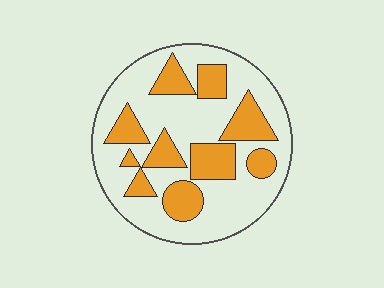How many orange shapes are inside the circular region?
10.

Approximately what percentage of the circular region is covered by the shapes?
Approximately 30%.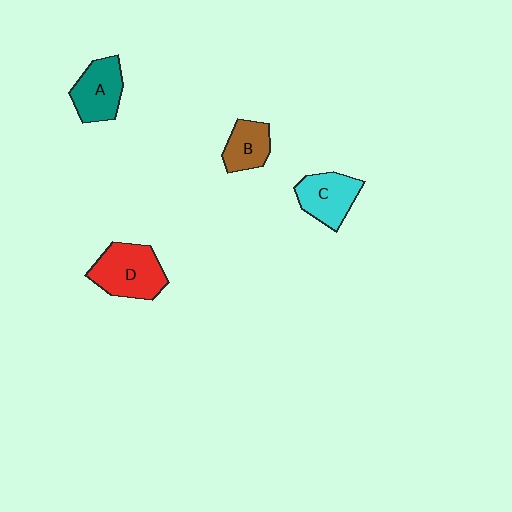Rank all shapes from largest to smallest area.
From largest to smallest: D (red), C (cyan), A (teal), B (brown).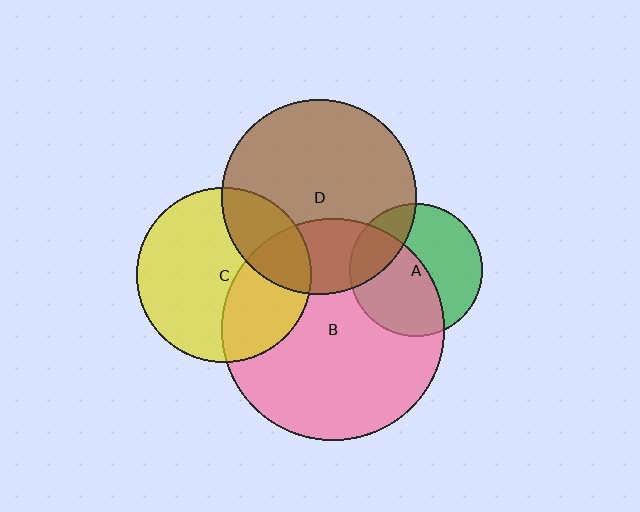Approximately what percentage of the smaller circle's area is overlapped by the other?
Approximately 25%.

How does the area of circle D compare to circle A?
Approximately 2.2 times.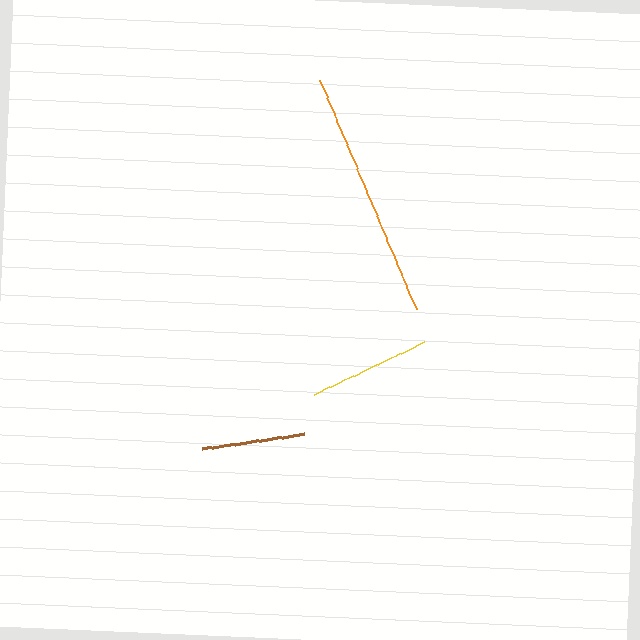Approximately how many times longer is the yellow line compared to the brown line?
The yellow line is approximately 1.2 times the length of the brown line.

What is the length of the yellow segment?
The yellow segment is approximately 122 pixels long.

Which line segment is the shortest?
The brown line is the shortest at approximately 102 pixels.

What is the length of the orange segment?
The orange segment is approximately 248 pixels long.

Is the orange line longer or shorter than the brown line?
The orange line is longer than the brown line.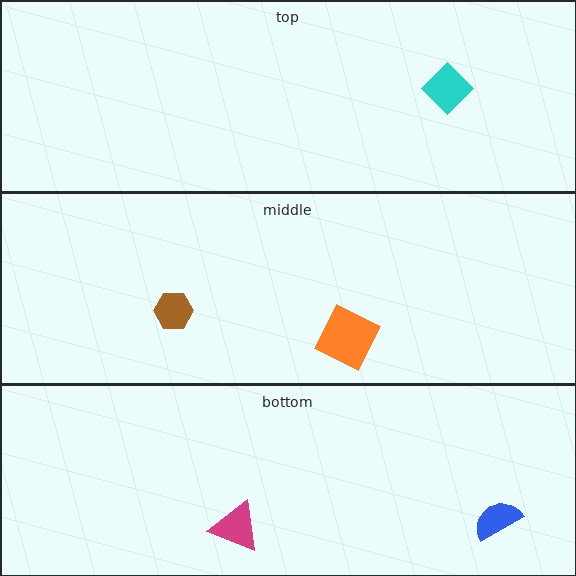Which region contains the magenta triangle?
The bottom region.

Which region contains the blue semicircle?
The bottom region.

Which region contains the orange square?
The middle region.